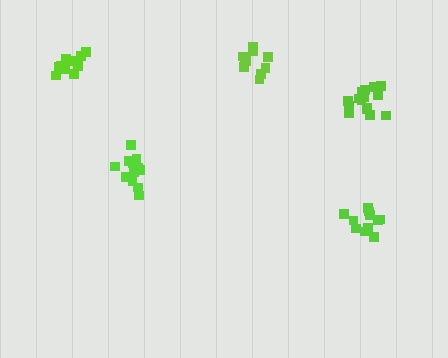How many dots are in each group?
Group 1: 11 dots, Group 2: 10 dots, Group 3: 11 dots, Group 4: 15 dots, Group 5: 12 dots (59 total).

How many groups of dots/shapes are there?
There are 5 groups.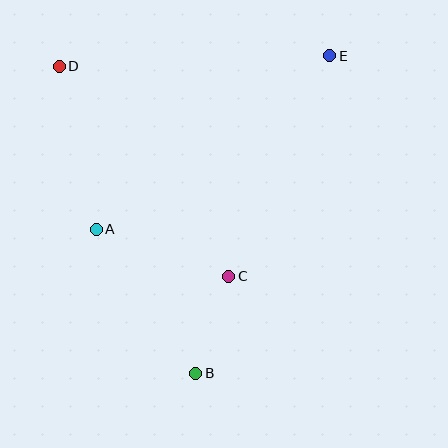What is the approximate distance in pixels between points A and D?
The distance between A and D is approximately 167 pixels.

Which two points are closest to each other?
Points B and C are closest to each other.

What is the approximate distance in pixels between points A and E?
The distance between A and E is approximately 291 pixels.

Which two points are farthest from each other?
Points B and E are farthest from each other.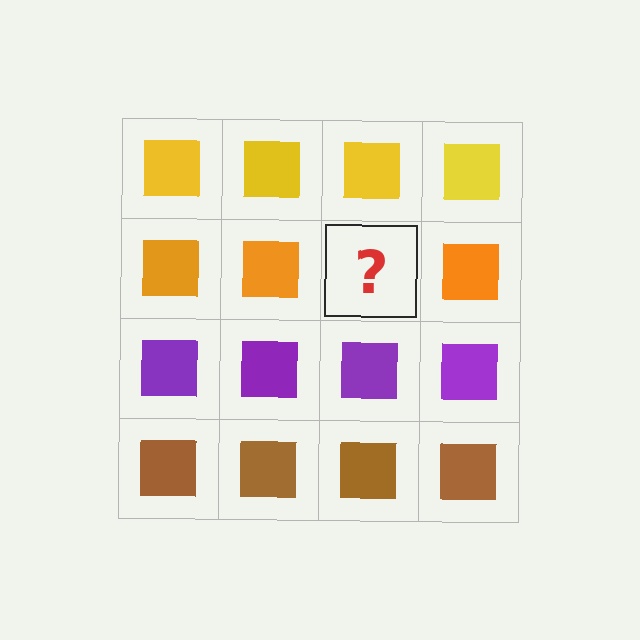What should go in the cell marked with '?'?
The missing cell should contain an orange square.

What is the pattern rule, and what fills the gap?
The rule is that each row has a consistent color. The gap should be filled with an orange square.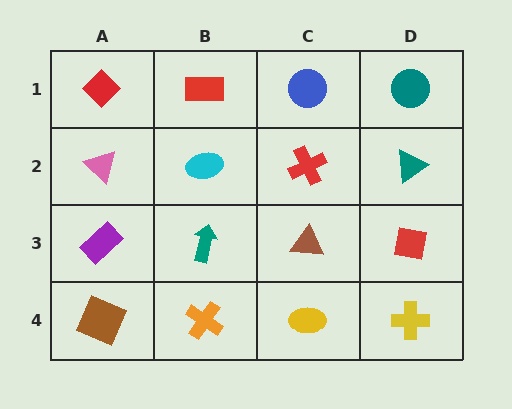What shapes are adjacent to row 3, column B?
A cyan ellipse (row 2, column B), an orange cross (row 4, column B), a purple rectangle (row 3, column A), a brown triangle (row 3, column C).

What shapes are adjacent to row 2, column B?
A red rectangle (row 1, column B), a teal arrow (row 3, column B), a pink triangle (row 2, column A), a red cross (row 2, column C).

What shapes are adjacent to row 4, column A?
A purple rectangle (row 3, column A), an orange cross (row 4, column B).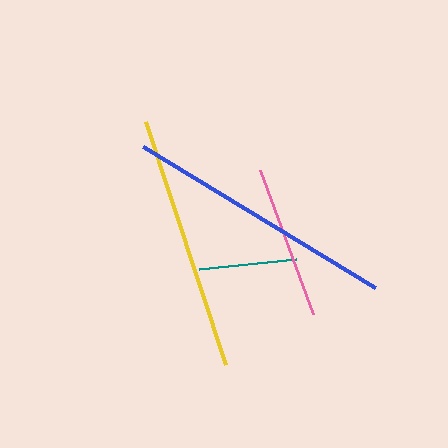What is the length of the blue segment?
The blue segment is approximately 272 pixels long.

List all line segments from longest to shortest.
From longest to shortest: blue, yellow, pink, teal.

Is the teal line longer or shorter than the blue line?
The blue line is longer than the teal line.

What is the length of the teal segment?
The teal segment is approximately 97 pixels long.